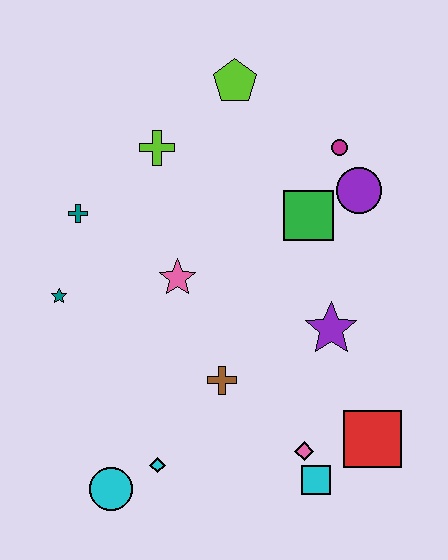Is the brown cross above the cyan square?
Yes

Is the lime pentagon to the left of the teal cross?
No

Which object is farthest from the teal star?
The red square is farthest from the teal star.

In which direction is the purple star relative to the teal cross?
The purple star is to the right of the teal cross.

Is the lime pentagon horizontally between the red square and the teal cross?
Yes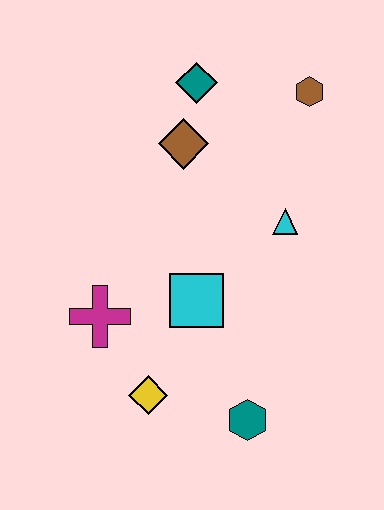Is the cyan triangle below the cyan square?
No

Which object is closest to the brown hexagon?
The teal diamond is closest to the brown hexagon.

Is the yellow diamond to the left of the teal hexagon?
Yes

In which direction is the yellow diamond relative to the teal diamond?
The yellow diamond is below the teal diamond.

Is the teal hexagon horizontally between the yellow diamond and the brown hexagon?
Yes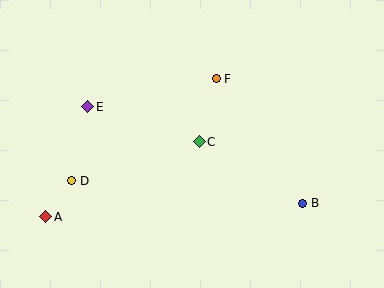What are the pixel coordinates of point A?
Point A is at (46, 217).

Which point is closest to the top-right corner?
Point F is closest to the top-right corner.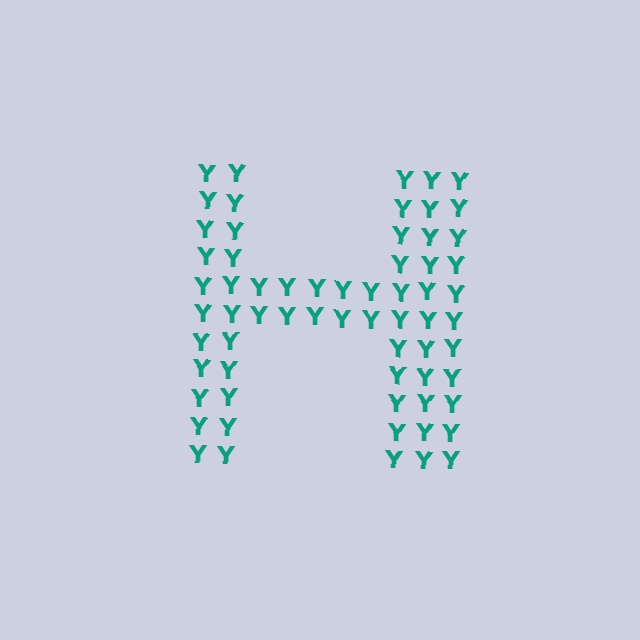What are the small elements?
The small elements are letter Y's.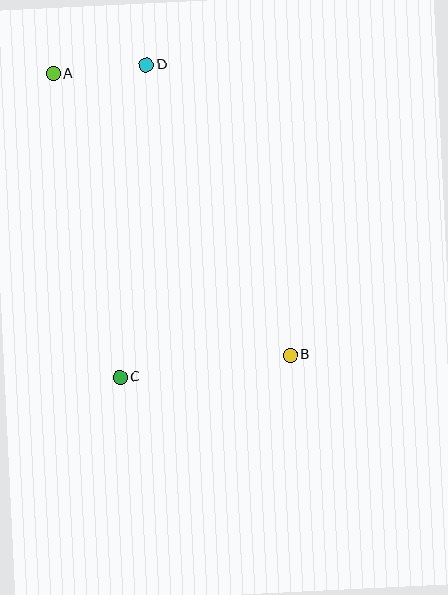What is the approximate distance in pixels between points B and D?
The distance between B and D is approximately 324 pixels.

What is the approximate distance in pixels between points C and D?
The distance between C and D is approximately 314 pixels.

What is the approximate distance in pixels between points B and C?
The distance between B and C is approximately 172 pixels.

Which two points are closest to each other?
Points A and D are closest to each other.